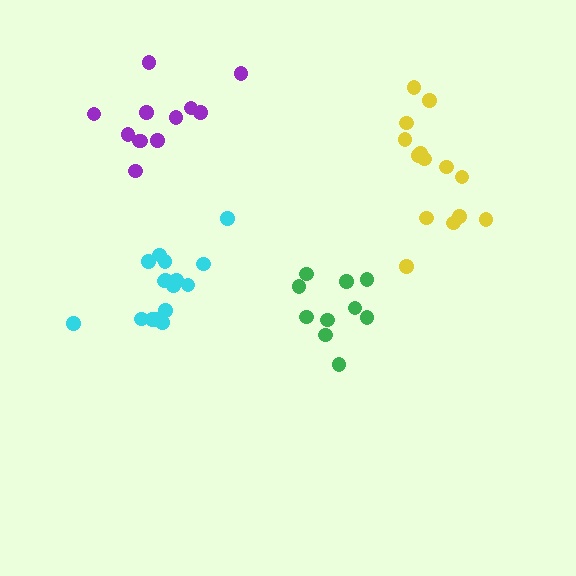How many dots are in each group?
Group 1: 12 dots, Group 2: 14 dots, Group 3: 10 dots, Group 4: 16 dots (52 total).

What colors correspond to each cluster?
The clusters are colored: purple, yellow, green, cyan.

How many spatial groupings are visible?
There are 4 spatial groupings.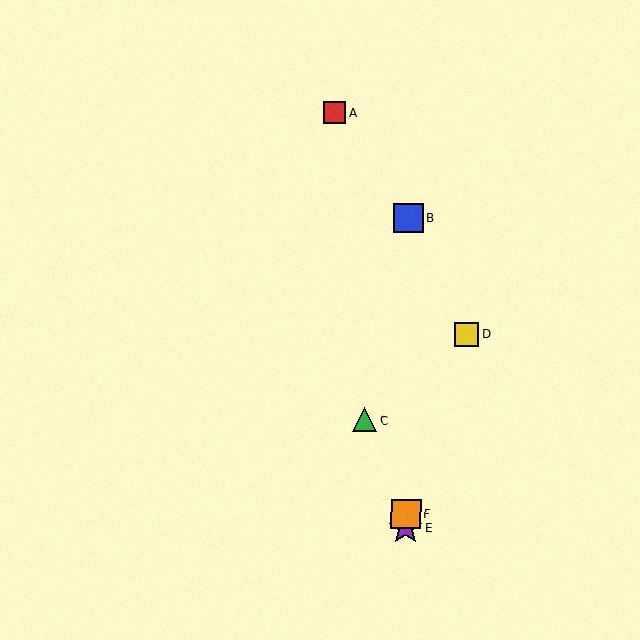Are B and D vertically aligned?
No, B is at x≈408 and D is at x≈467.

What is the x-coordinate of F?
Object F is at x≈406.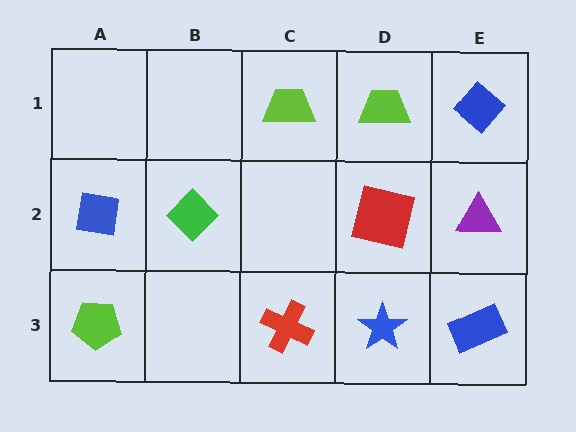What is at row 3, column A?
A lime pentagon.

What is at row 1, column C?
A lime trapezoid.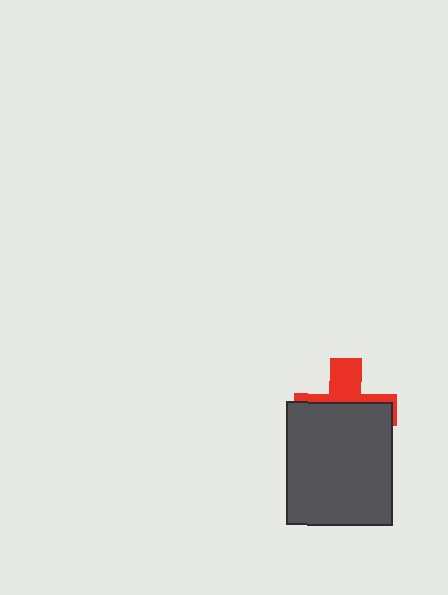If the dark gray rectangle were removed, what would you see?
You would see the complete red cross.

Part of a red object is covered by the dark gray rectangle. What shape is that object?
It is a cross.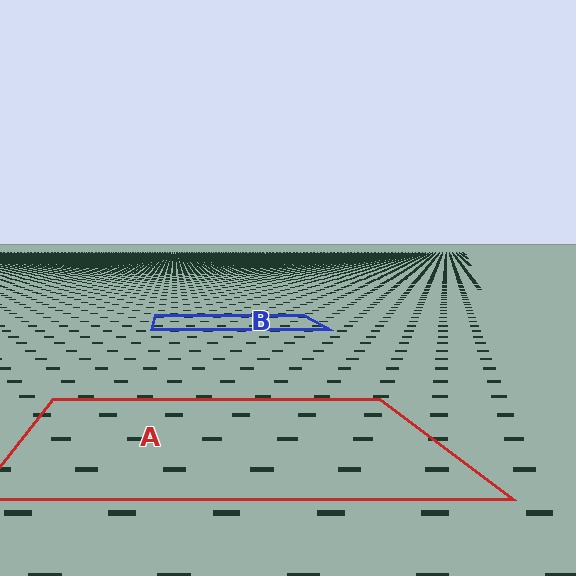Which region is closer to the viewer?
Region A is closer. The texture elements there are larger and more spread out.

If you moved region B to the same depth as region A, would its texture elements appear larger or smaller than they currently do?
They would appear larger. At a closer depth, the same texture elements are projected at a bigger on-screen size.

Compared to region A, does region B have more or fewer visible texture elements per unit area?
Region B has more texture elements per unit area — they are packed more densely because it is farther away.